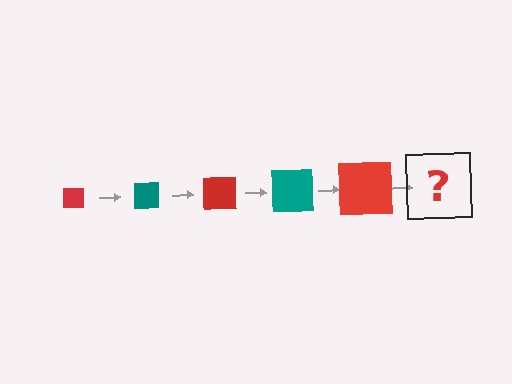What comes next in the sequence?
The next element should be a teal square, larger than the previous one.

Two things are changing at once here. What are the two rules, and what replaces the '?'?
The two rules are that the square grows larger each step and the color cycles through red and teal. The '?' should be a teal square, larger than the previous one.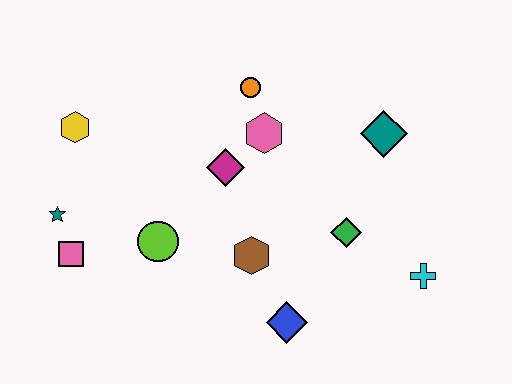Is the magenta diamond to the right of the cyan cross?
No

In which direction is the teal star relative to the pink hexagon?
The teal star is to the left of the pink hexagon.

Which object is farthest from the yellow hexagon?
The cyan cross is farthest from the yellow hexagon.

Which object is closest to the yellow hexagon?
The teal star is closest to the yellow hexagon.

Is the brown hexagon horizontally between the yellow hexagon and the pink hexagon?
Yes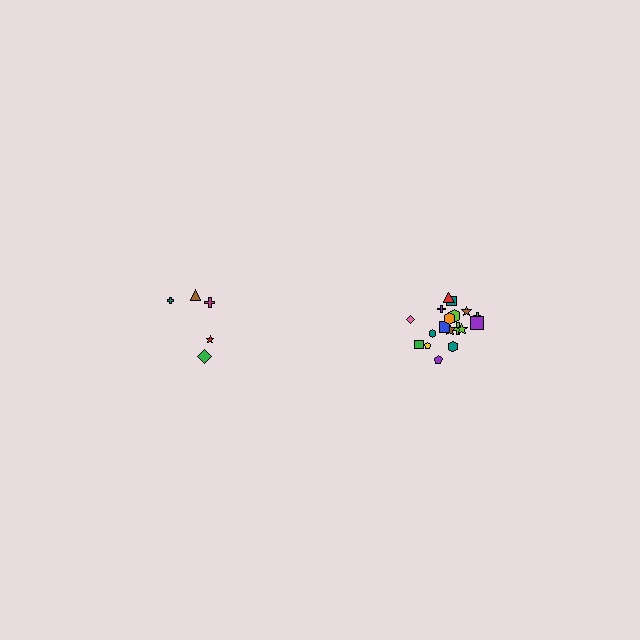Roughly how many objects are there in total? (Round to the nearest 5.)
Roughly 25 objects in total.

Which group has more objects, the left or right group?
The right group.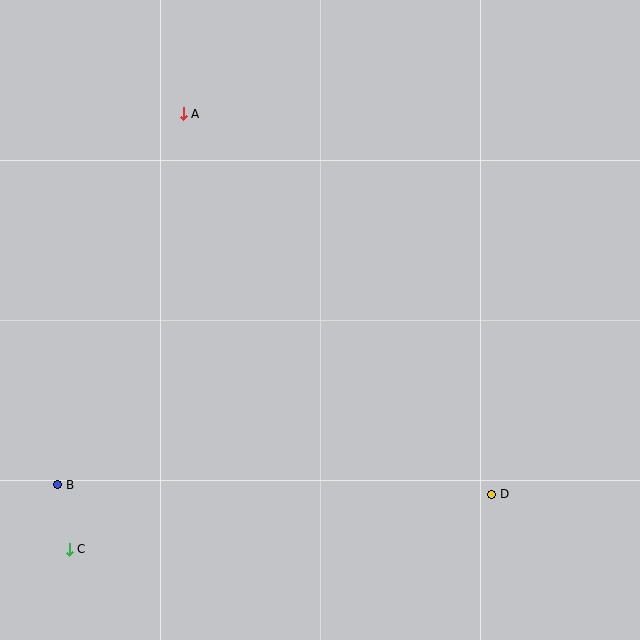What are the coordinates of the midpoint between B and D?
The midpoint between B and D is at (275, 490).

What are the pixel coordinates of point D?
Point D is at (492, 494).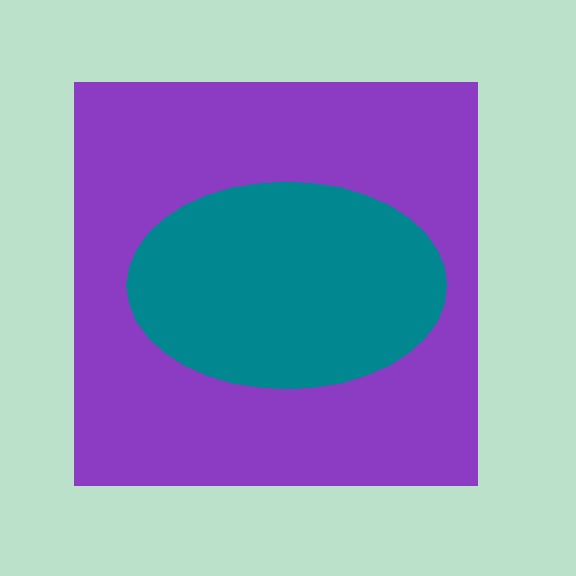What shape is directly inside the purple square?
The teal ellipse.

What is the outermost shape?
The purple square.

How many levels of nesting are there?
2.